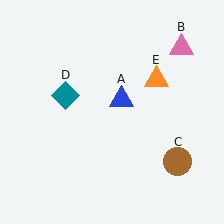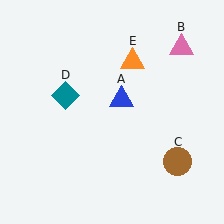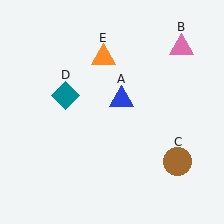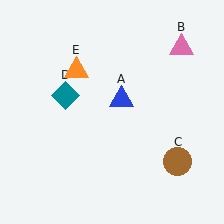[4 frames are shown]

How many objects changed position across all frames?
1 object changed position: orange triangle (object E).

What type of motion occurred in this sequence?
The orange triangle (object E) rotated counterclockwise around the center of the scene.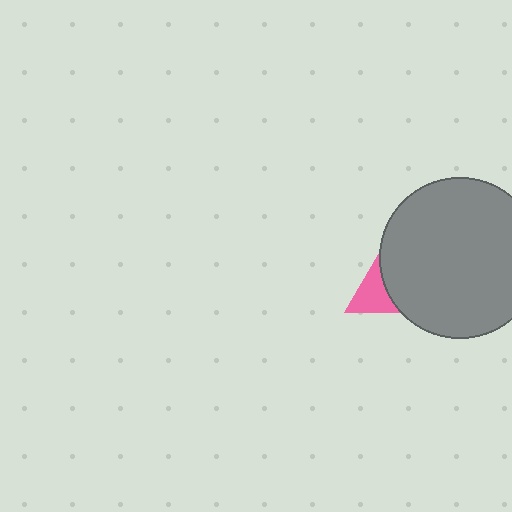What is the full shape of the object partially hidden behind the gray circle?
The partially hidden object is a pink triangle.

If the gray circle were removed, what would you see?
You would see the complete pink triangle.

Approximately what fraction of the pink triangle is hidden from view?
Roughly 68% of the pink triangle is hidden behind the gray circle.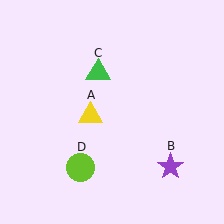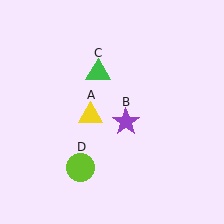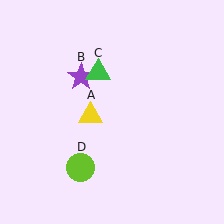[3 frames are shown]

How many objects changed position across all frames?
1 object changed position: purple star (object B).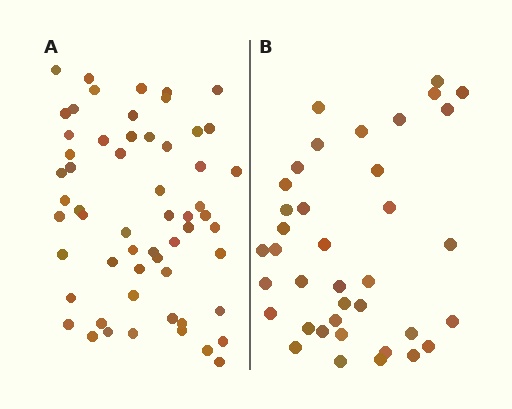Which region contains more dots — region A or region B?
Region A (the left region) has more dots.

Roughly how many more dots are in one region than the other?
Region A has approximately 20 more dots than region B.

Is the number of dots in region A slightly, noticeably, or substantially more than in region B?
Region A has substantially more. The ratio is roughly 1.5 to 1.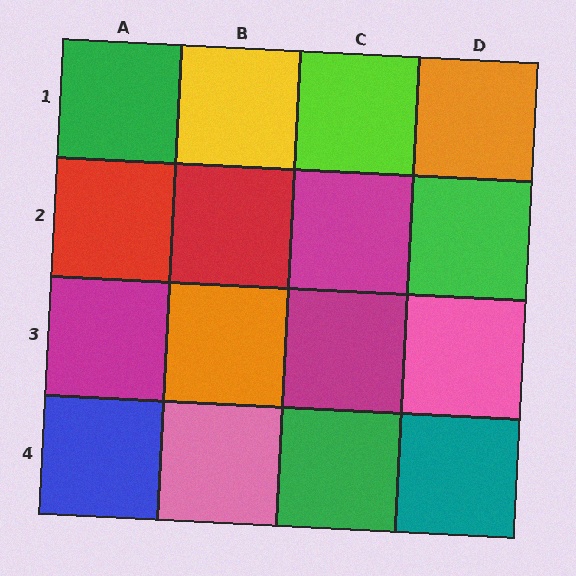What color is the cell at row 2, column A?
Red.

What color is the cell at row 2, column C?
Magenta.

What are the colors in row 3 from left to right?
Magenta, orange, magenta, pink.